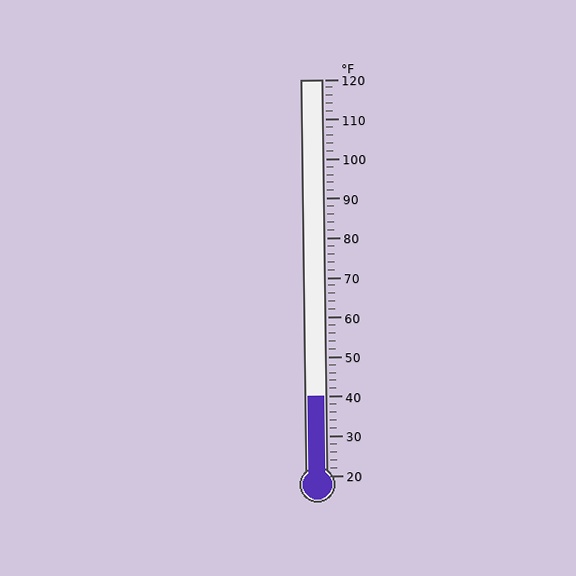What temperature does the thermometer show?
The thermometer shows approximately 40°F.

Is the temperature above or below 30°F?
The temperature is above 30°F.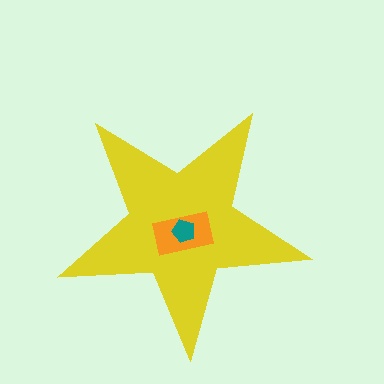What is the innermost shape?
The teal pentagon.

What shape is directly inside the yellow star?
The orange rectangle.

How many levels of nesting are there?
3.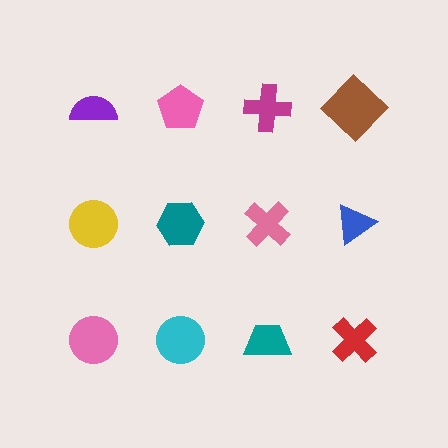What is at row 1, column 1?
A purple semicircle.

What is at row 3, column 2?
A cyan circle.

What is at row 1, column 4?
A brown diamond.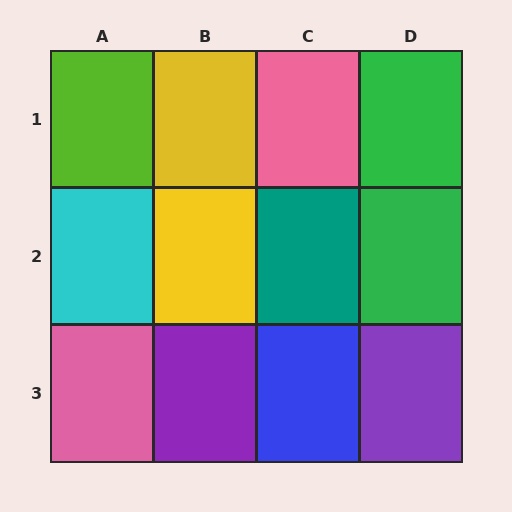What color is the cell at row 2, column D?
Green.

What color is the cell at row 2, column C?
Teal.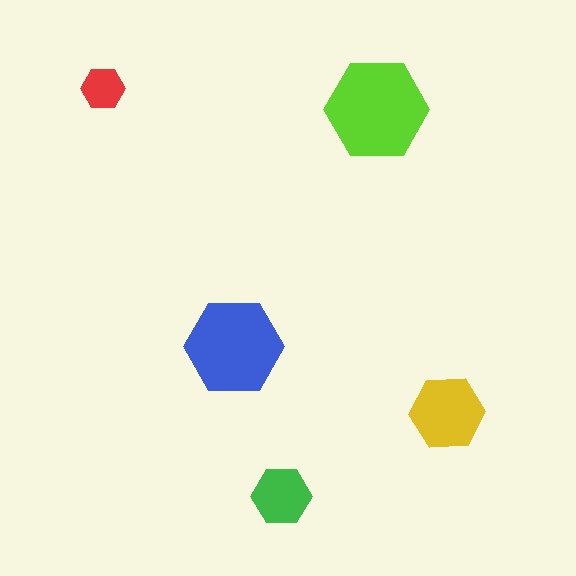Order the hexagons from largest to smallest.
the lime one, the blue one, the yellow one, the green one, the red one.